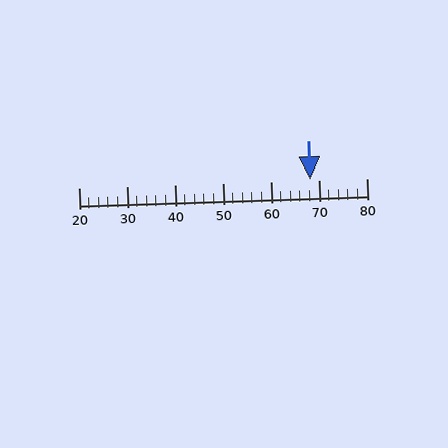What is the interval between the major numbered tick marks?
The major tick marks are spaced 10 units apart.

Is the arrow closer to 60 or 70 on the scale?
The arrow is closer to 70.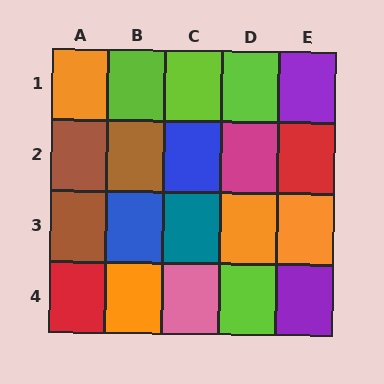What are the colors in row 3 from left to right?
Brown, blue, teal, orange, orange.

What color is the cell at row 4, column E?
Purple.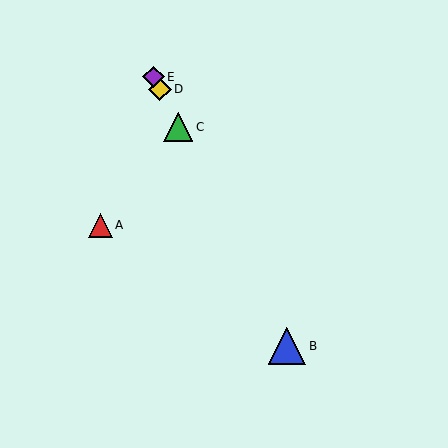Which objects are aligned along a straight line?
Objects B, C, D, E are aligned along a straight line.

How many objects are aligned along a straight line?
4 objects (B, C, D, E) are aligned along a straight line.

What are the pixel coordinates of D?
Object D is at (160, 89).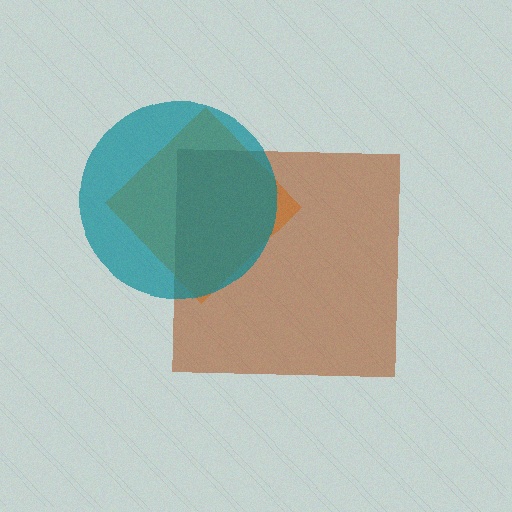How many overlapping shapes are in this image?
There are 3 overlapping shapes in the image.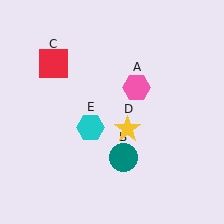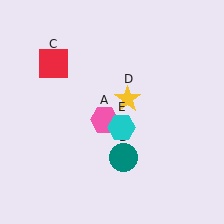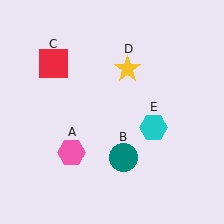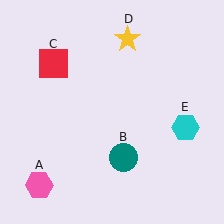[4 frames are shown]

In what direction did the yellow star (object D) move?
The yellow star (object D) moved up.